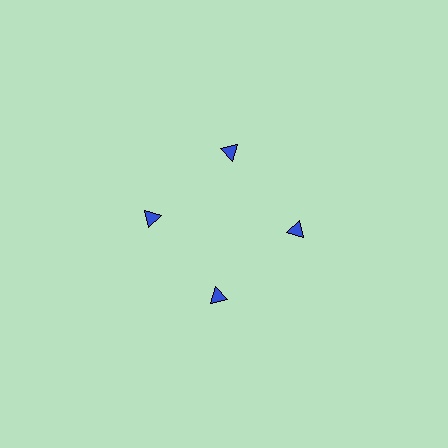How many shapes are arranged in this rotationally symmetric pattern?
There are 4 shapes, arranged in 4 groups of 1.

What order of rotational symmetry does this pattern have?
This pattern has 4-fold rotational symmetry.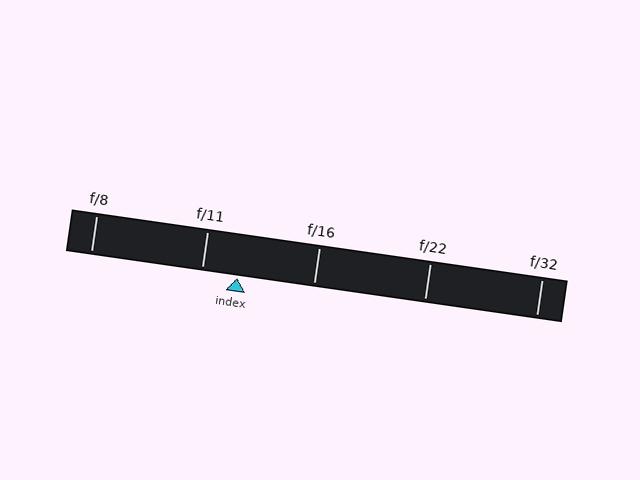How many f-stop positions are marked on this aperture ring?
There are 5 f-stop positions marked.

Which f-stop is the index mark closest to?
The index mark is closest to f/11.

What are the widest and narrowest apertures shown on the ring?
The widest aperture shown is f/8 and the narrowest is f/32.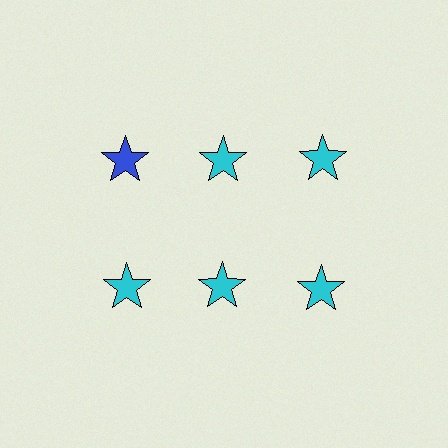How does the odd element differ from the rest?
It has a different color: blue instead of cyan.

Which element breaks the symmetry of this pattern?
The blue star in the top row, leftmost column breaks the symmetry. All other shapes are cyan stars.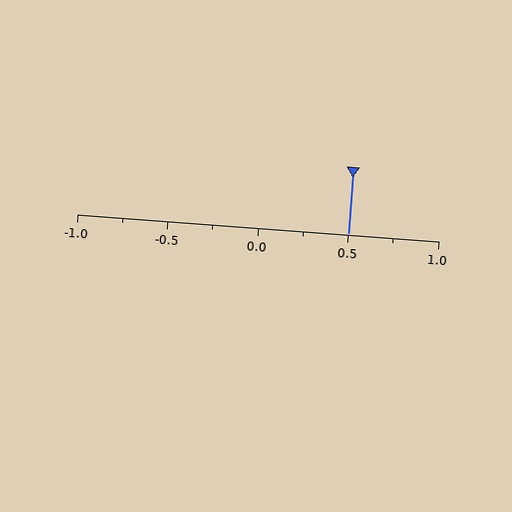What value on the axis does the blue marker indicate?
The marker indicates approximately 0.5.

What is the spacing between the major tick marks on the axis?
The major ticks are spaced 0.5 apart.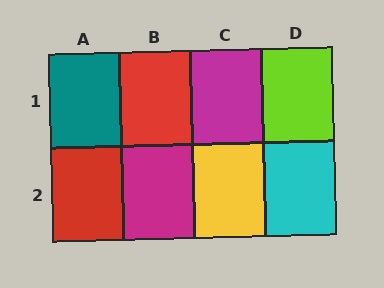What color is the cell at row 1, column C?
Magenta.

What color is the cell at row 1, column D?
Lime.